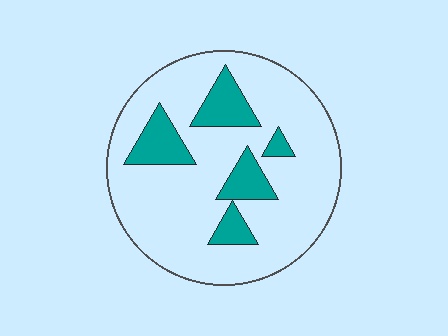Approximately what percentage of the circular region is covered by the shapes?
Approximately 20%.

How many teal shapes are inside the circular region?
5.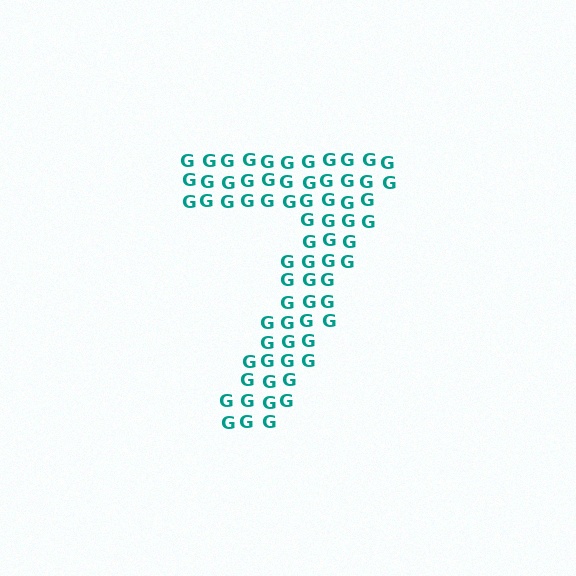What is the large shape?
The large shape is the digit 7.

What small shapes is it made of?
It is made of small letter G's.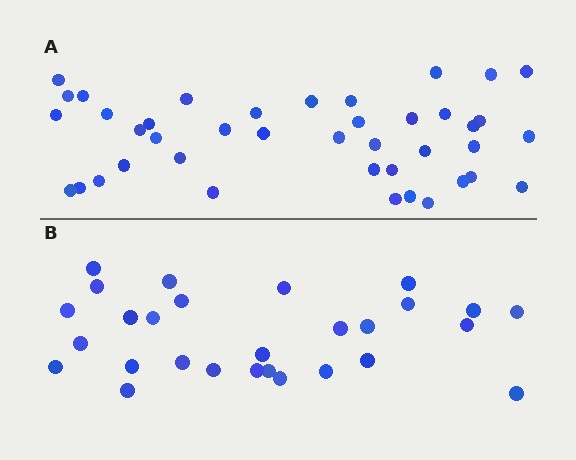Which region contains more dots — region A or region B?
Region A (the top region) has more dots.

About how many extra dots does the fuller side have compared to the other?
Region A has approximately 15 more dots than region B.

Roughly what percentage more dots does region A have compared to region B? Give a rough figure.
About 45% more.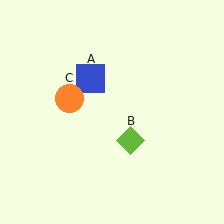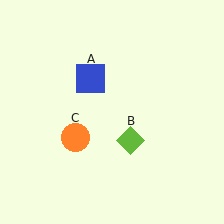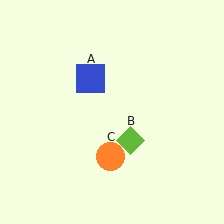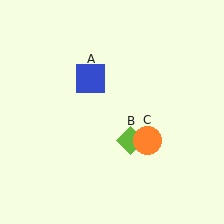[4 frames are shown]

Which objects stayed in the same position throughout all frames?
Blue square (object A) and lime diamond (object B) remained stationary.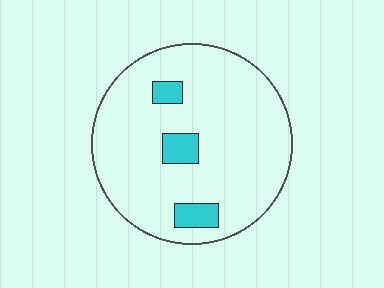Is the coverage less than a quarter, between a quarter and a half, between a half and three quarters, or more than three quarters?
Less than a quarter.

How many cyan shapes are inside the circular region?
3.